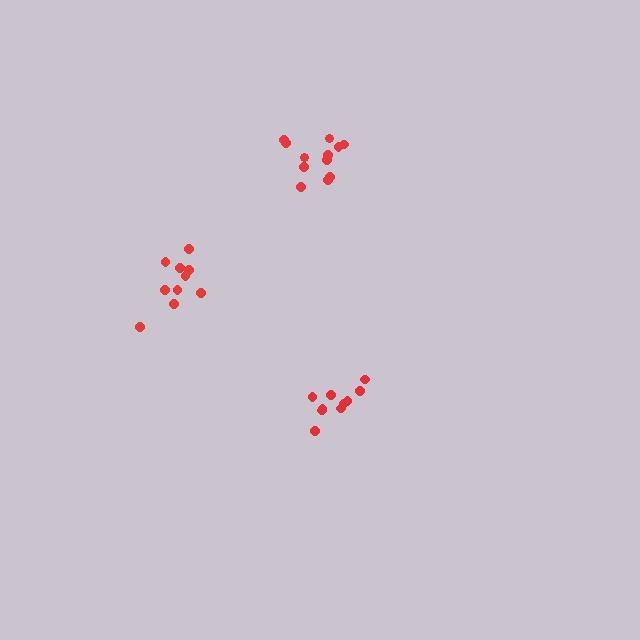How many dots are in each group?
Group 1: 11 dots, Group 2: 12 dots, Group 3: 10 dots (33 total).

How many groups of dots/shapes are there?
There are 3 groups.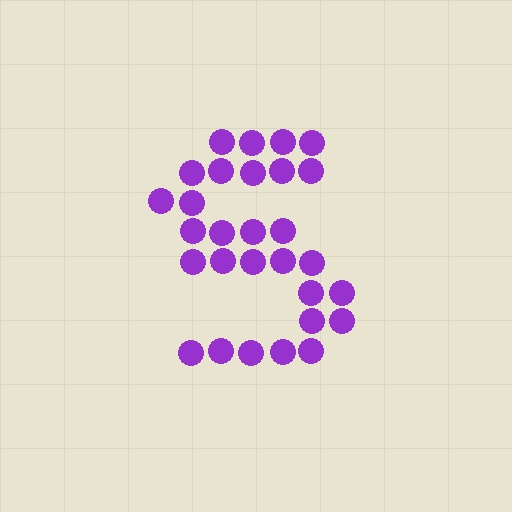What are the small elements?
The small elements are circles.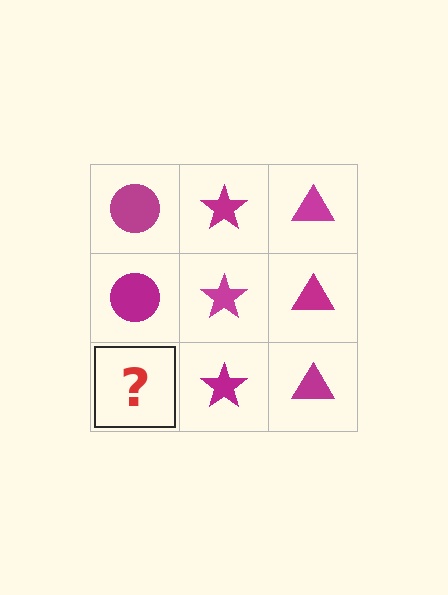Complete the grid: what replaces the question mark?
The question mark should be replaced with a magenta circle.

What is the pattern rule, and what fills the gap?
The rule is that each column has a consistent shape. The gap should be filled with a magenta circle.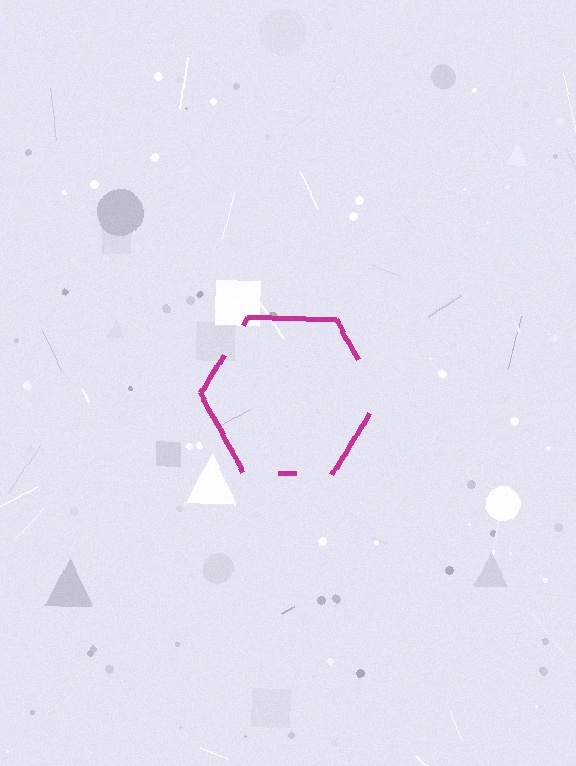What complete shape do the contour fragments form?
The contour fragments form a hexagon.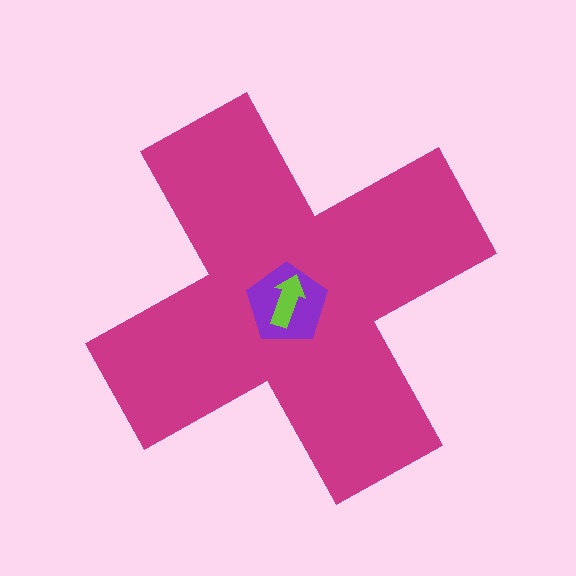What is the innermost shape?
The lime arrow.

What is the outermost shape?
The magenta cross.